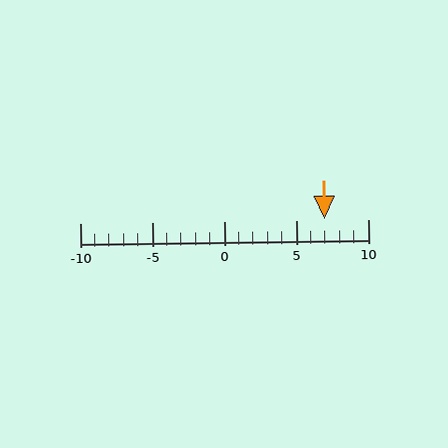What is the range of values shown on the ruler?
The ruler shows values from -10 to 10.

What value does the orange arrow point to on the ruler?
The orange arrow points to approximately 7.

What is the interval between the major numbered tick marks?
The major tick marks are spaced 5 units apart.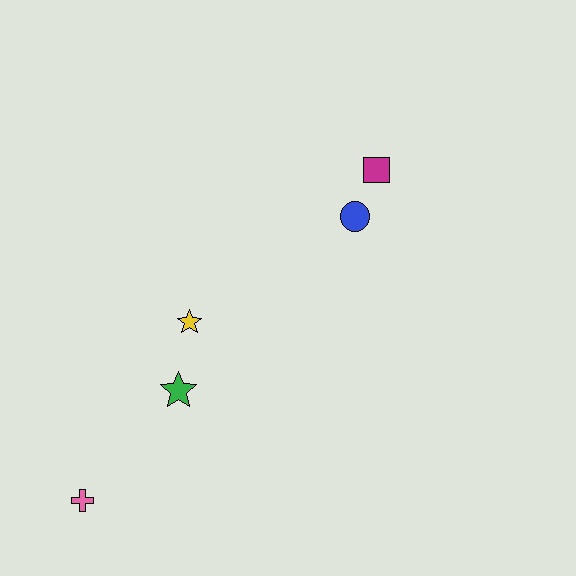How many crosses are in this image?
There is 1 cross.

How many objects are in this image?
There are 5 objects.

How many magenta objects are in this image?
There is 1 magenta object.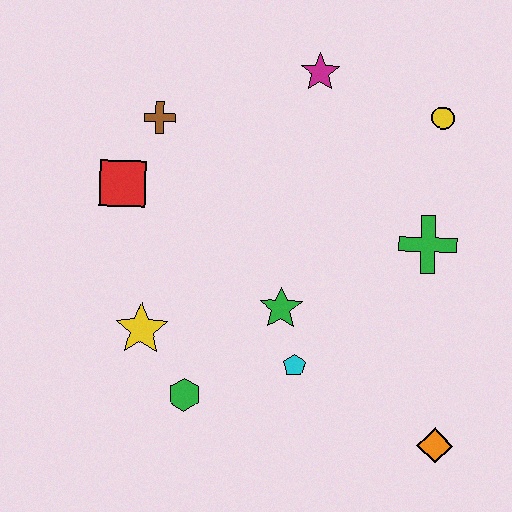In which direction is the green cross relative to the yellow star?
The green cross is to the right of the yellow star.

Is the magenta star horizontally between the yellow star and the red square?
No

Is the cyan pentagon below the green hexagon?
No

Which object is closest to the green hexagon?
The yellow star is closest to the green hexagon.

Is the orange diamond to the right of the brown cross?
Yes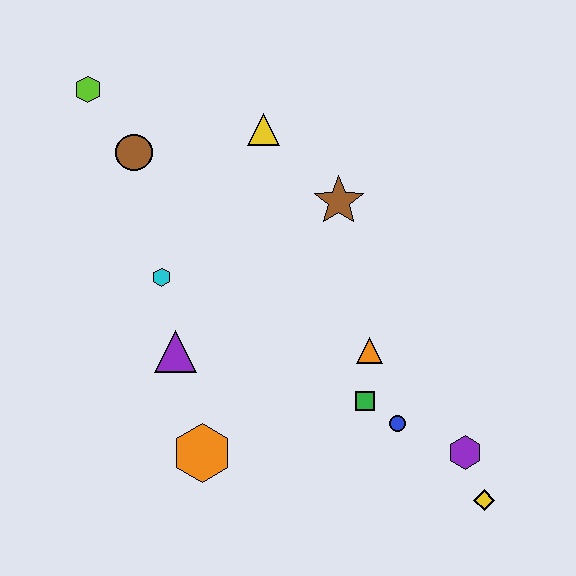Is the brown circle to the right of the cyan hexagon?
No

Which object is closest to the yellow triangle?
The brown star is closest to the yellow triangle.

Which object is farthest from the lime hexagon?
The yellow diamond is farthest from the lime hexagon.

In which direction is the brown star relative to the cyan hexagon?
The brown star is to the right of the cyan hexagon.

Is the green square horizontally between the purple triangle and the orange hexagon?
No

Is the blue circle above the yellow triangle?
No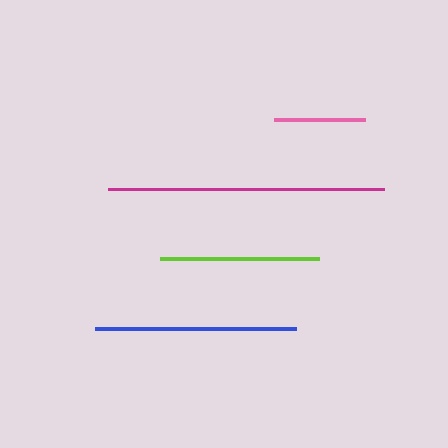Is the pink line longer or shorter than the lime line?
The lime line is longer than the pink line.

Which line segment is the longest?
The magenta line is the longest at approximately 276 pixels.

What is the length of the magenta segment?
The magenta segment is approximately 276 pixels long.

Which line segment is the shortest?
The pink line is the shortest at approximately 90 pixels.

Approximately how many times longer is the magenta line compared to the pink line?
The magenta line is approximately 3.1 times the length of the pink line.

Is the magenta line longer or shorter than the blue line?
The magenta line is longer than the blue line.